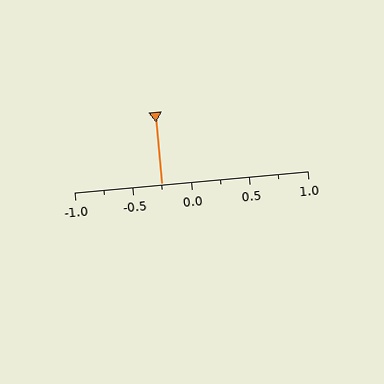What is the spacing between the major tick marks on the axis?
The major ticks are spaced 0.5 apart.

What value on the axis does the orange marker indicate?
The marker indicates approximately -0.25.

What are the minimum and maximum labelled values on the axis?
The axis runs from -1.0 to 1.0.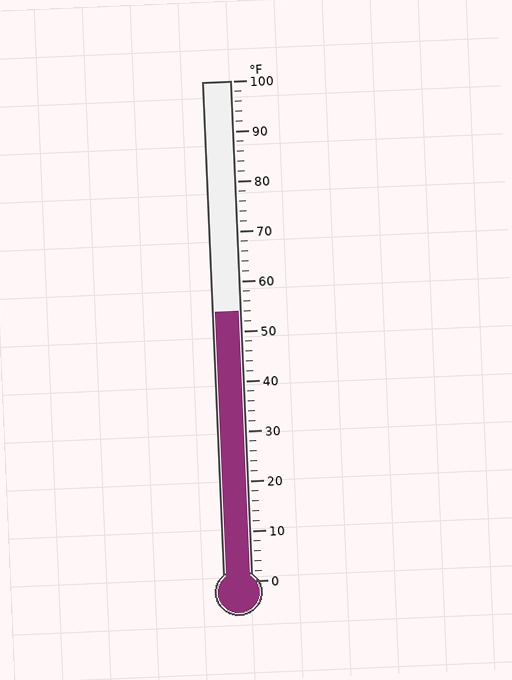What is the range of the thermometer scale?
The thermometer scale ranges from 0°F to 100°F.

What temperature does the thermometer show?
The thermometer shows approximately 54°F.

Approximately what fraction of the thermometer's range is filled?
The thermometer is filled to approximately 55% of its range.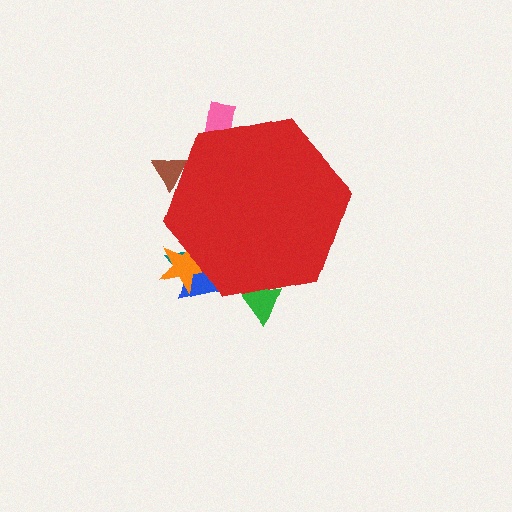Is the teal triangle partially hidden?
Yes, the teal triangle is partially hidden behind the red hexagon.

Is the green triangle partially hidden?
Yes, the green triangle is partially hidden behind the red hexagon.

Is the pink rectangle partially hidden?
Yes, the pink rectangle is partially hidden behind the red hexagon.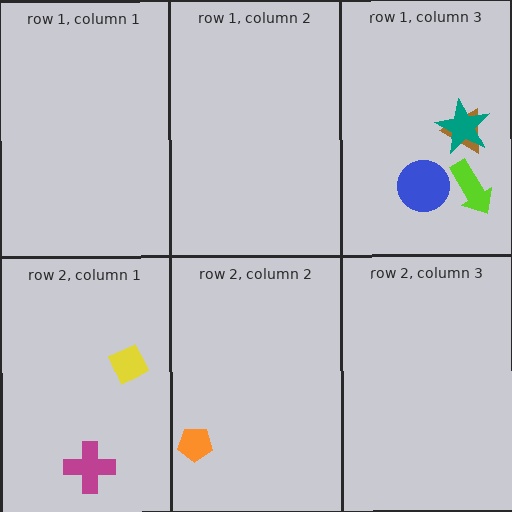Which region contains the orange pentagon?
The row 2, column 2 region.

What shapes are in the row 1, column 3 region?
The brown triangle, the lime arrow, the teal star, the blue circle.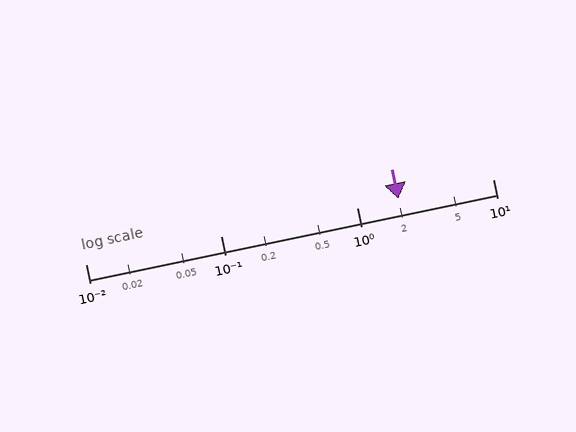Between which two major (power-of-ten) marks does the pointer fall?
The pointer is between 1 and 10.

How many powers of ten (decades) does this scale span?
The scale spans 3 decades, from 0.01 to 10.